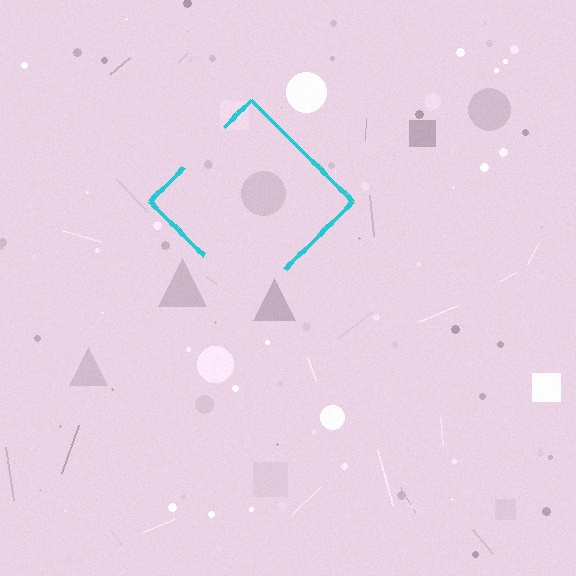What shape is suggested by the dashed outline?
The dashed outline suggests a diamond.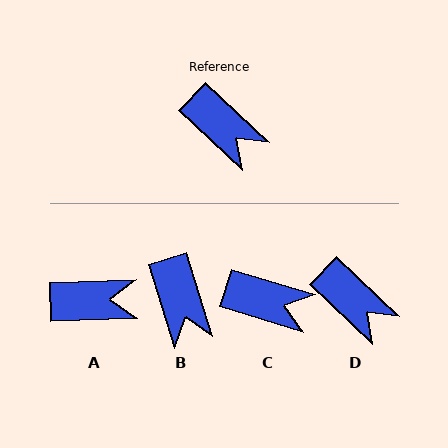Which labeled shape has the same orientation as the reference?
D.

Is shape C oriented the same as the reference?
No, it is off by about 26 degrees.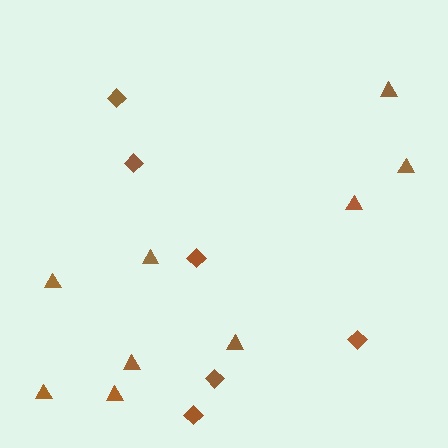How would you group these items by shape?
There are 2 groups: one group of diamonds (6) and one group of triangles (9).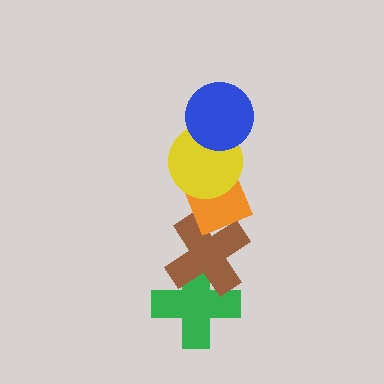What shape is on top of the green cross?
The brown cross is on top of the green cross.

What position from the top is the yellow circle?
The yellow circle is 2nd from the top.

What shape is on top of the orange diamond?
The yellow circle is on top of the orange diamond.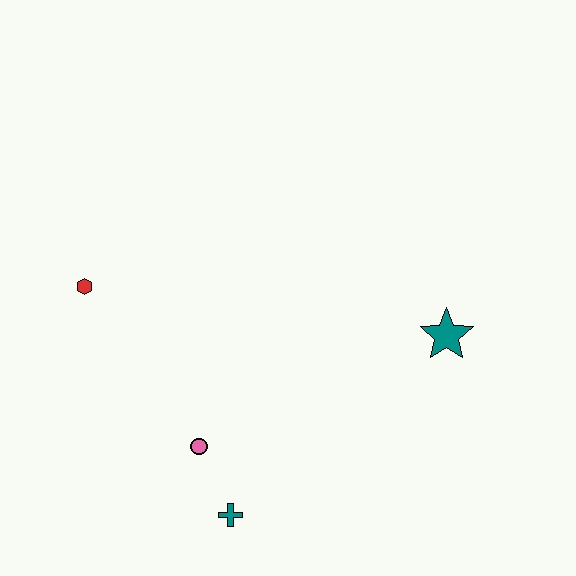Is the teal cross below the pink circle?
Yes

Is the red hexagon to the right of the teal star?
No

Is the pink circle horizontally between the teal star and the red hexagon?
Yes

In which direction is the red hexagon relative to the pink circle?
The red hexagon is above the pink circle.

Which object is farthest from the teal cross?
The teal star is farthest from the teal cross.